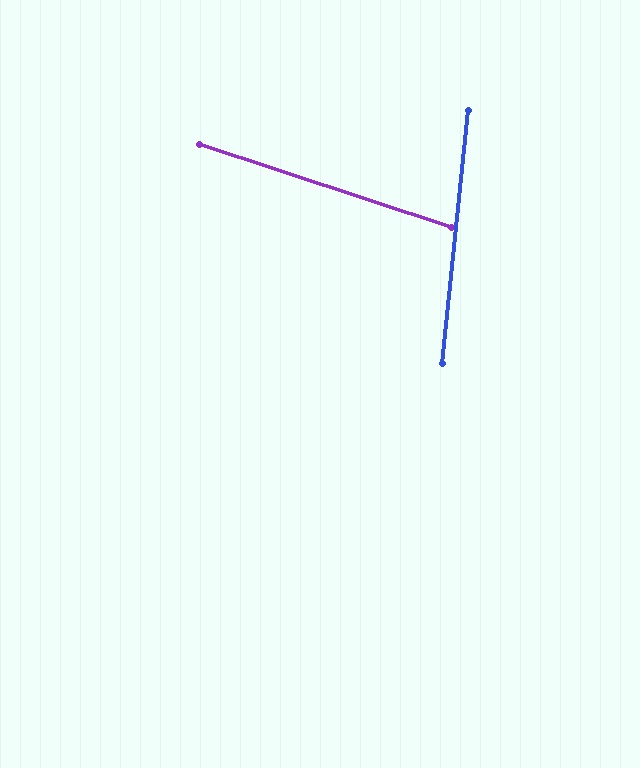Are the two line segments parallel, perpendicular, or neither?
Neither parallel nor perpendicular — they differ by about 78°.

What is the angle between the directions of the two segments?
Approximately 78 degrees.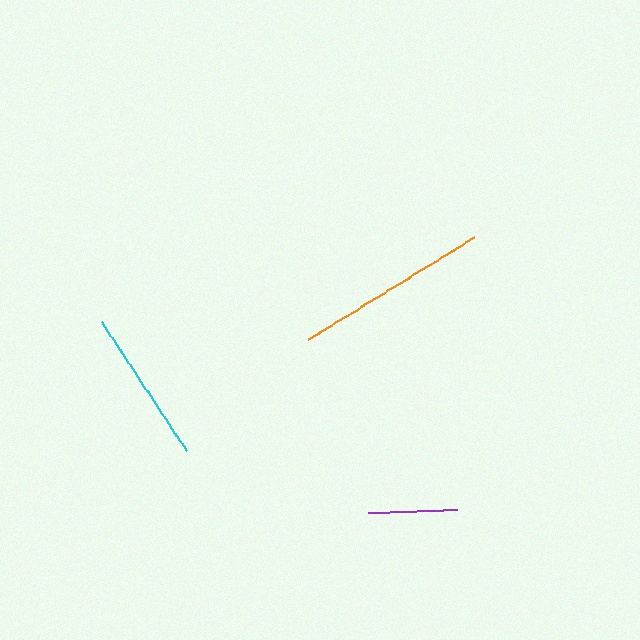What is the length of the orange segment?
The orange segment is approximately 195 pixels long.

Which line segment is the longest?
The orange line is the longest at approximately 195 pixels.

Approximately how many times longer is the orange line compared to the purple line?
The orange line is approximately 2.2 times the length of the purple line.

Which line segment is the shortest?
The purple line is the shortest at approximately 89 pixels.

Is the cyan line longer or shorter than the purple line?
The cyan line is longer than the purple line.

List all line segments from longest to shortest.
From longest to shortest: orange, cyan, purple.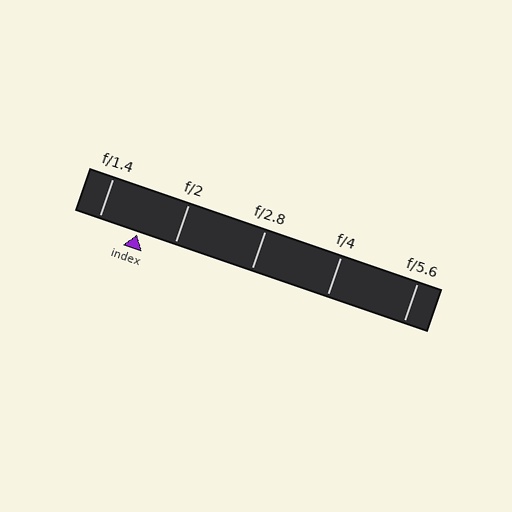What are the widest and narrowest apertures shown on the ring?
The widest aperture shown is f/1.4 and the narrowest is f/5.6.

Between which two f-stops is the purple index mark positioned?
The index mark is between f/1.4 and f/2.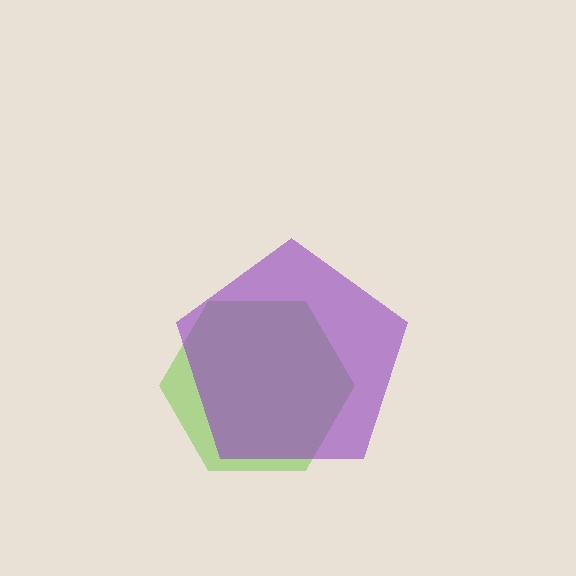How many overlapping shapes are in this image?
There are 2 overlapping shapes in the image.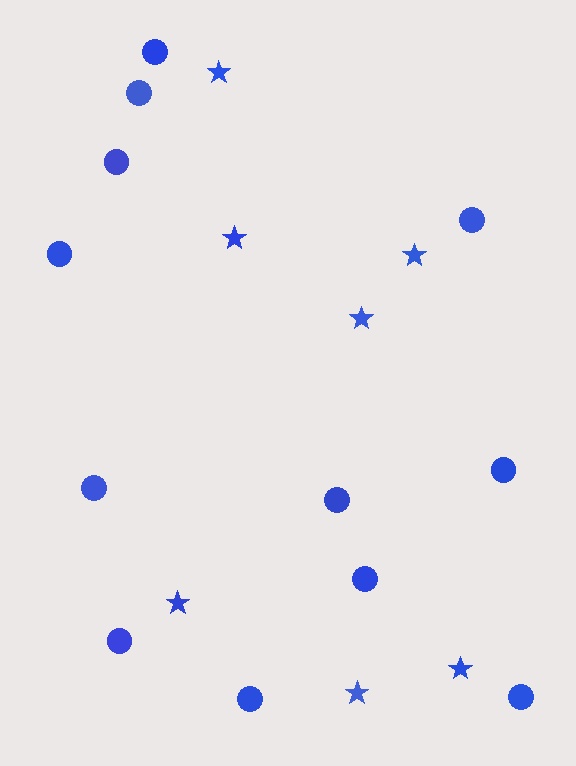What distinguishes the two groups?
There are 2 groups: one group of circles (12) and one group of stars (7).